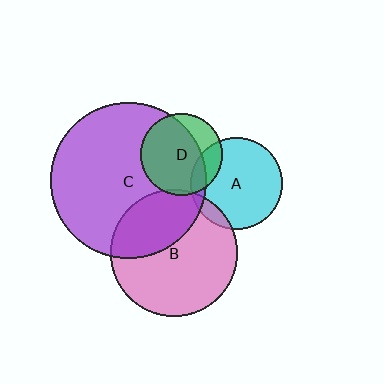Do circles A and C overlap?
Yes.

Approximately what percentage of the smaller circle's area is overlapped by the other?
Approximately 10%.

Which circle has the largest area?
Circle C (purple).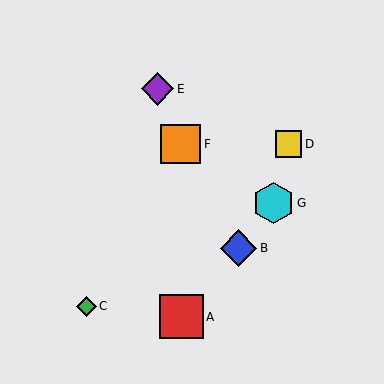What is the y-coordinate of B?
Object B is at y≈248.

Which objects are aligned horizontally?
Objects D, F are aligned horizontally.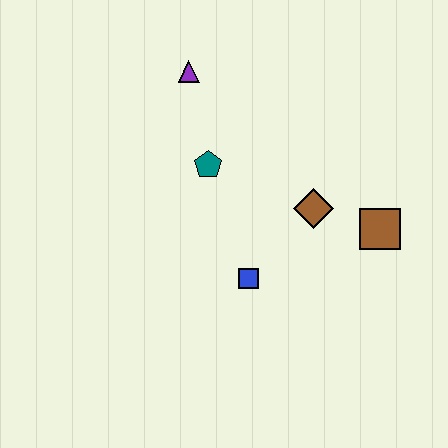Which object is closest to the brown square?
The brown diamond is closest to the brown square.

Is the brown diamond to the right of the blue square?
Yes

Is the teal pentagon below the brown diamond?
No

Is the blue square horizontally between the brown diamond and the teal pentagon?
Yes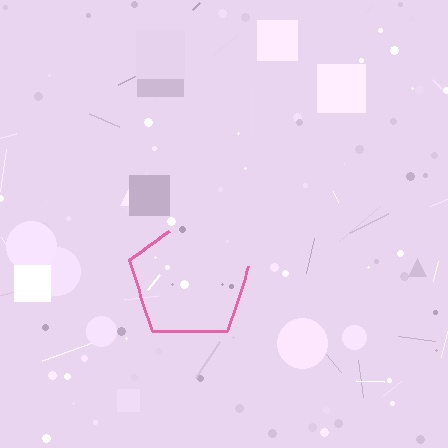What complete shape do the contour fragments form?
The contour fragments form a pentagon.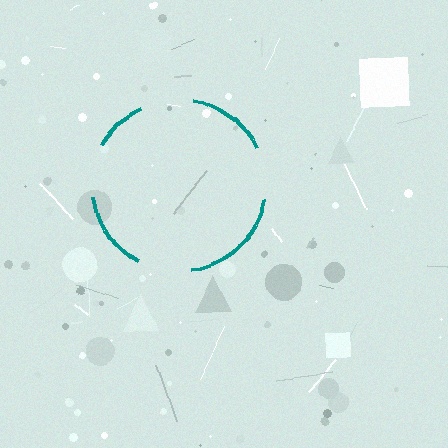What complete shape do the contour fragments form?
The contour fragments form a circle.